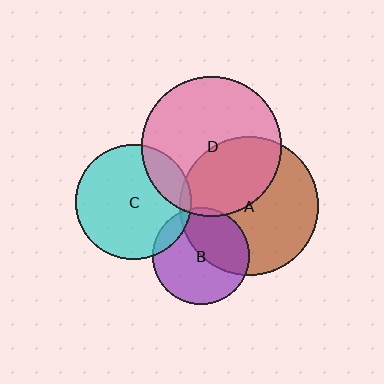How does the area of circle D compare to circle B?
Approximately 2.1 times.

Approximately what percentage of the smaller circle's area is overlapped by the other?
Approximately 20%.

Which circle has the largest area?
Circle D (pink).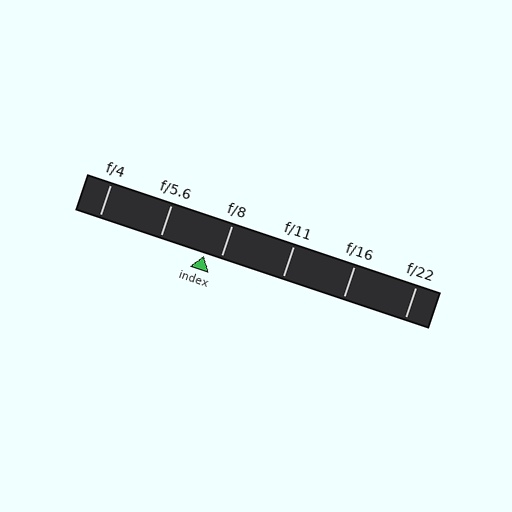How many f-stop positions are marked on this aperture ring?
There are 6 f-stop positions marked.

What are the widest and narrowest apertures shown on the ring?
The widest aperture shown is f/4 and the narrowest is f/22.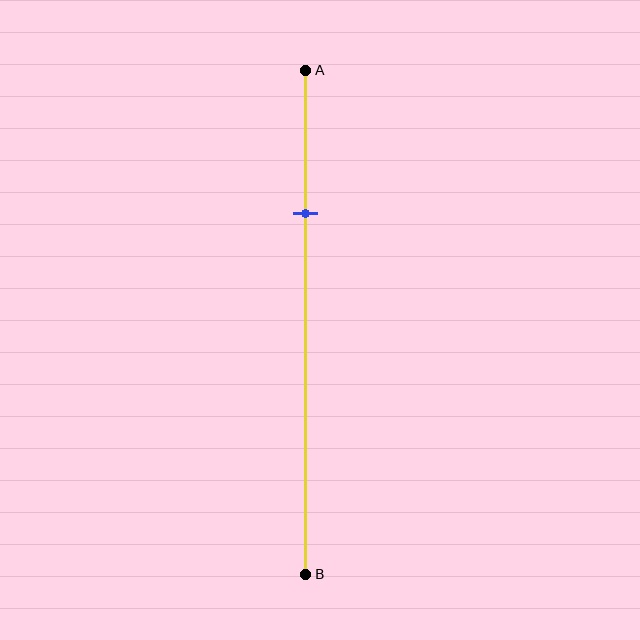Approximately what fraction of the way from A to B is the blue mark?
The blue mark is approximately 30% of the way from A to B.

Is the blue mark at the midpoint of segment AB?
No, the mark is at about 30% from A, not at the 50% midpoint.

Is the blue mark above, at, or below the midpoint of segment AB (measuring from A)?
The blue mark is above the midpoint of segment AB.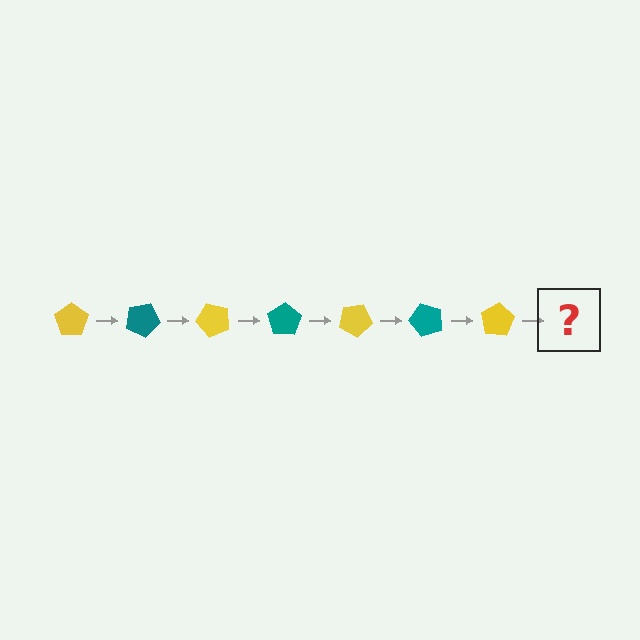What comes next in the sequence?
The next element should be a teal pentagon, rotated 175 degrees from the start.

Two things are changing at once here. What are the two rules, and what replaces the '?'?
The two rules are that it rotates 25 degrees each step and the color cycles through yellow and teal. The '?' should be a teal pentagon, rotated 175 degrees from the start.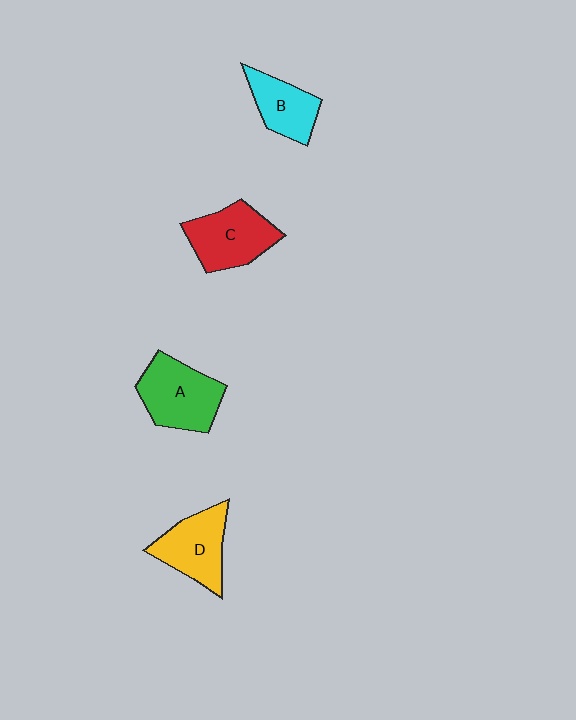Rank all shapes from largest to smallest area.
From largest to smallest: A (green), C (red), D (yellow), B (cyan).